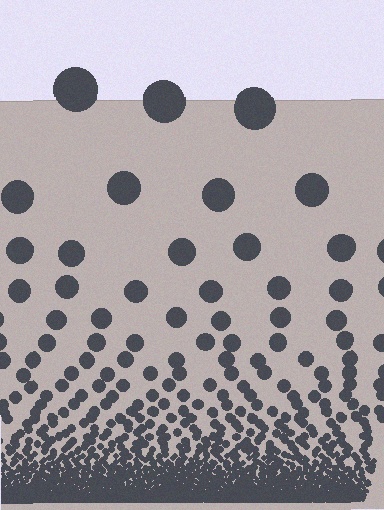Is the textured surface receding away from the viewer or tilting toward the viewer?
The surface appears to tilt toward the viewer. Texture elements get larger and sparser toward the top.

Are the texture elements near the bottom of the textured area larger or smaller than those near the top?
Smaller. The gradient is inverted — elements near the bottom are smaller and denser.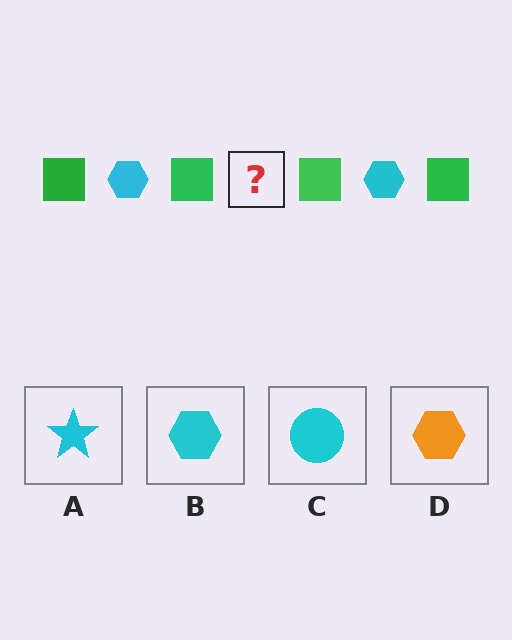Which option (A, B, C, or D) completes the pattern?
B.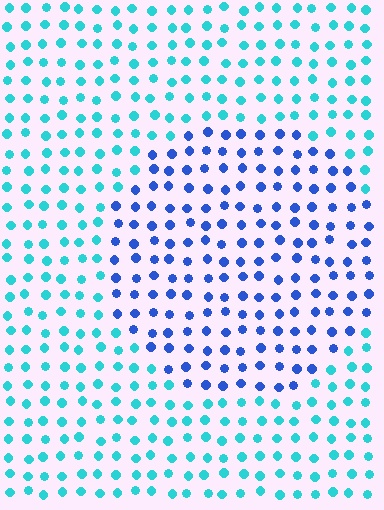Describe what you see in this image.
The image is filled with small cyan elements in a uniform arrangement. A circle-shaped region is visible where the elements are tinted to a slightly different hue, forming a subtle color boundary.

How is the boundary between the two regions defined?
The boundary is defined purely by a slight shift in hue (about 44 degrees). Spacing, size, and orientation are identical on both sides.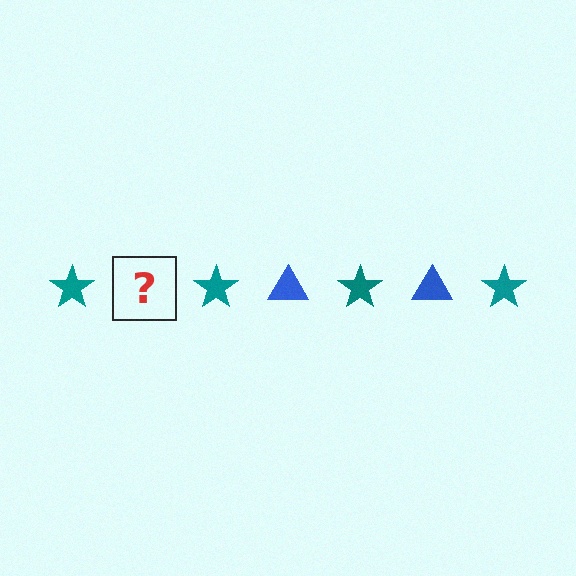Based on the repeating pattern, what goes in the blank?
The blank should be a blue triangle.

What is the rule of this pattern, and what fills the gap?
The rule is that the pattern alternates between teal star and blue triangle. The gap should be filled with a blue triangle.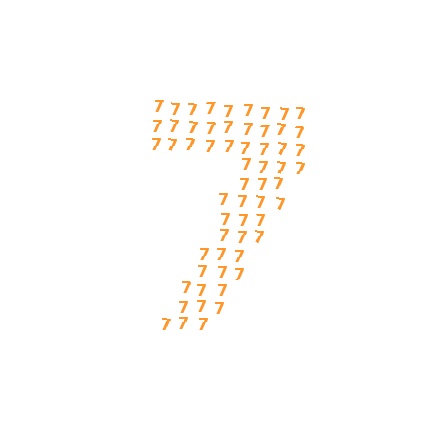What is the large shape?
The large shape is the digit 7.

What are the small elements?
The small elements are digit 7's.